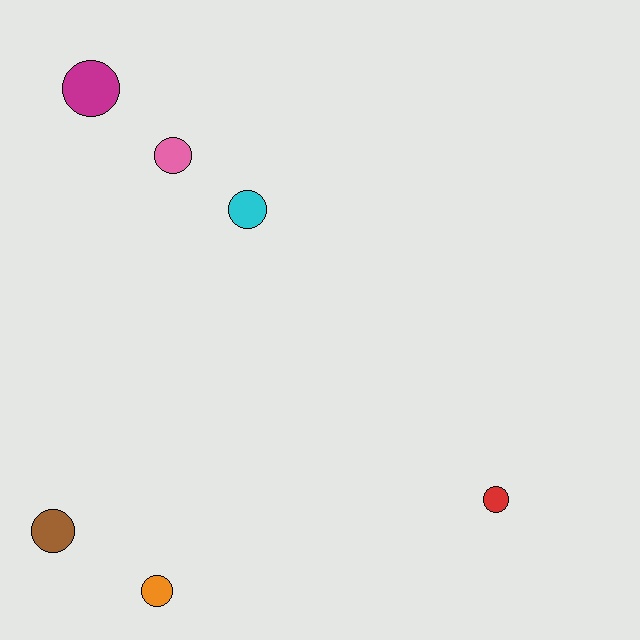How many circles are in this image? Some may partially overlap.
There are 6 circles.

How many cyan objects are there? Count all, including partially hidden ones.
There is 1 cyan object.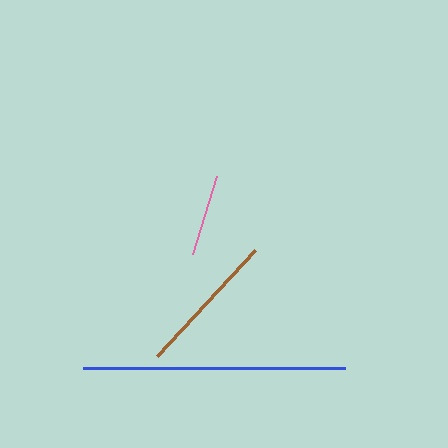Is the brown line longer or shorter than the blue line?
The blue line is longer than the brown line.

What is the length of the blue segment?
The blue segment is approximately 262 pixels long.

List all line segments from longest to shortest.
From longest to shortest: blue, brown, pink.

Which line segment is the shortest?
The pink line is the shortest at approximately 82 pixels.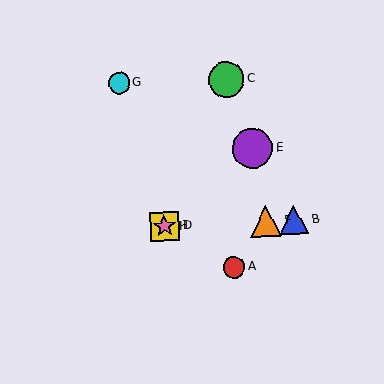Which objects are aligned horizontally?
Objects B, D, F, H are aligned horizontally.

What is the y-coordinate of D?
Object D is at y≈226.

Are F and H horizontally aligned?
Yes, both are at y≈221.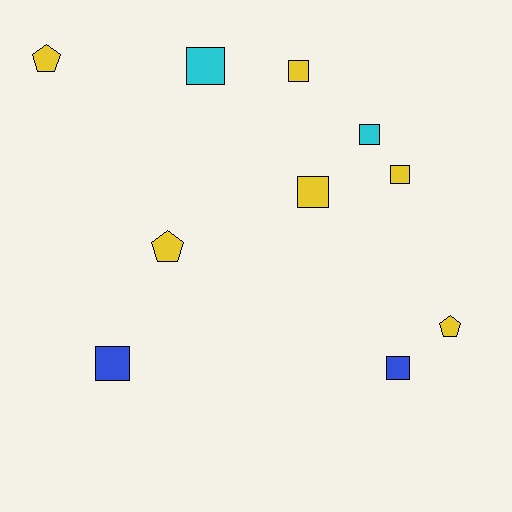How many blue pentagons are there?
There are no blue pentagons.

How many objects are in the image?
There are 10 objects.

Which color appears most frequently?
Yellow, with 6 objects.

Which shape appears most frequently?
Square, with 7 objects.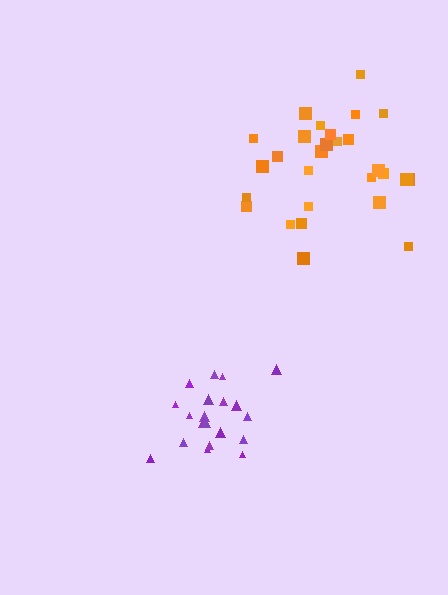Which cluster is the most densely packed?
Purple.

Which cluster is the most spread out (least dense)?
Orange.